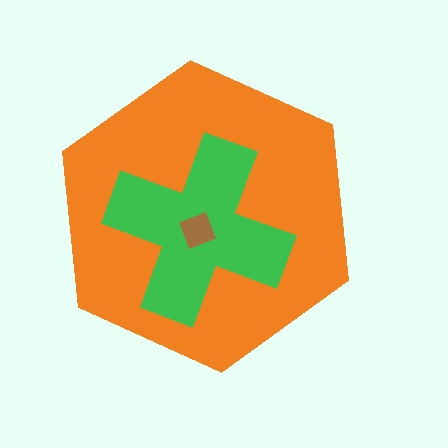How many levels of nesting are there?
3.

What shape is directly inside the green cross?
The brown diamond.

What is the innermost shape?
The brown diamond.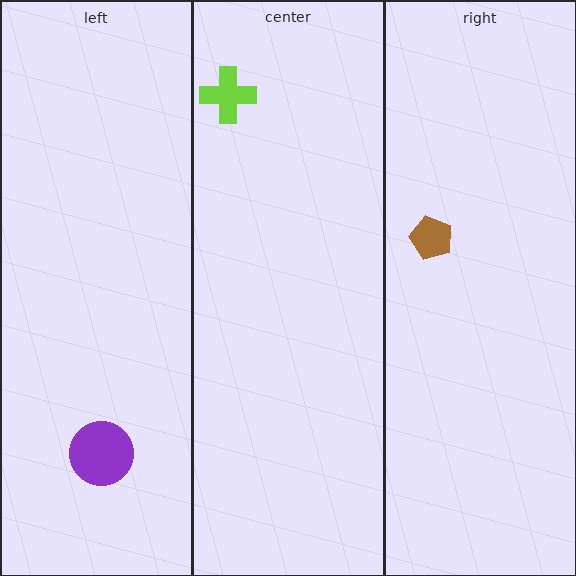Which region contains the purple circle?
The left region.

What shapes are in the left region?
The purple circle.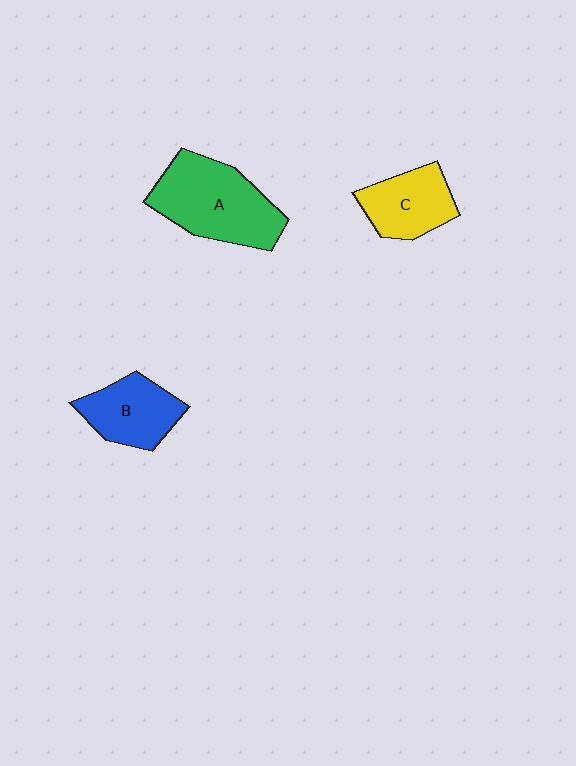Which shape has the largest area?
Shape A (green).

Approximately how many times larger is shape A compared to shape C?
Approximately 1.6 times.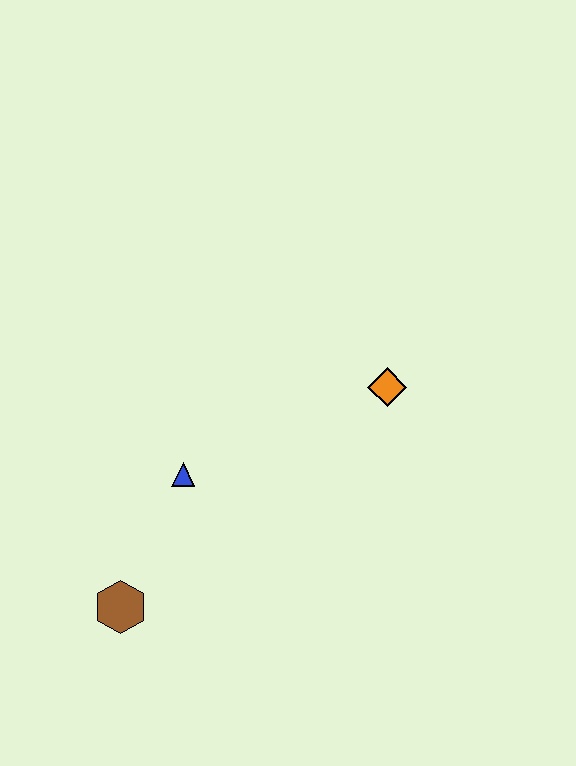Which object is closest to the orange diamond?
The blue triangle is closest to the orange diamond.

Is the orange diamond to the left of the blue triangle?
No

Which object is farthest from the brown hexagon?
The orange diamond is farthest from the brown hexagon.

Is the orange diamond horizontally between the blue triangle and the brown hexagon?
No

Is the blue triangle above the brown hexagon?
Yes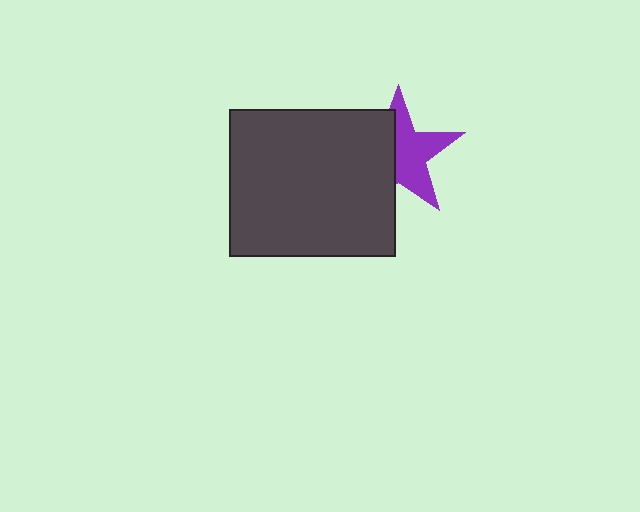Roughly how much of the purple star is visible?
About half of it is visible (roughly 56%).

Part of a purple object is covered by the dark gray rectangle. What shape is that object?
It is a star.